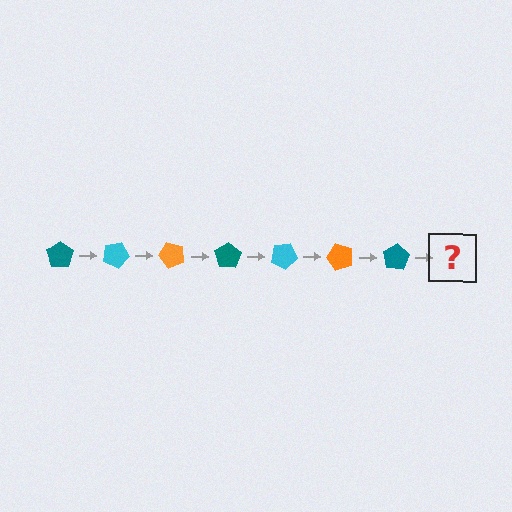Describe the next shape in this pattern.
It should be a cyan pentagon, rotated 175 degrees from the start.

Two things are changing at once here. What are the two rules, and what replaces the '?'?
The two rules are that it rotates 25 degrees each step and the color cycles through teal, cyan, and orange. The '?' should be a cyan pentagon, rotated 175 degrees from the start.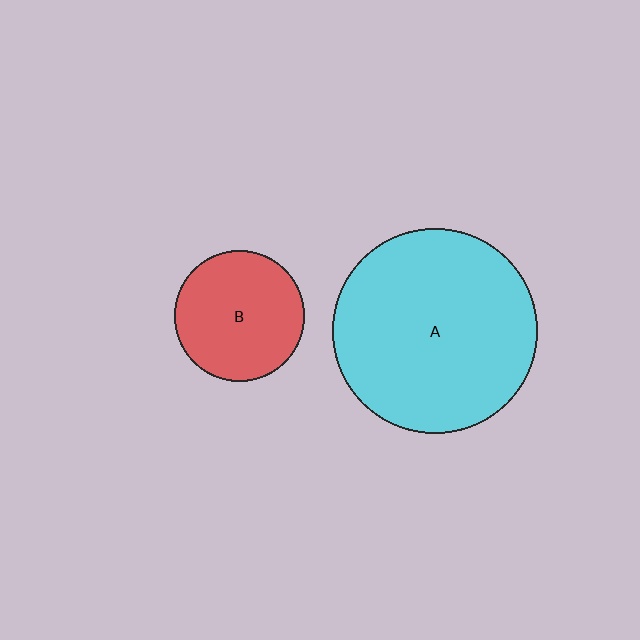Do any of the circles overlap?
No, none of the circles overlap.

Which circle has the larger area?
Circle A (cyan).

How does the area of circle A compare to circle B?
Approximately 2.5 times.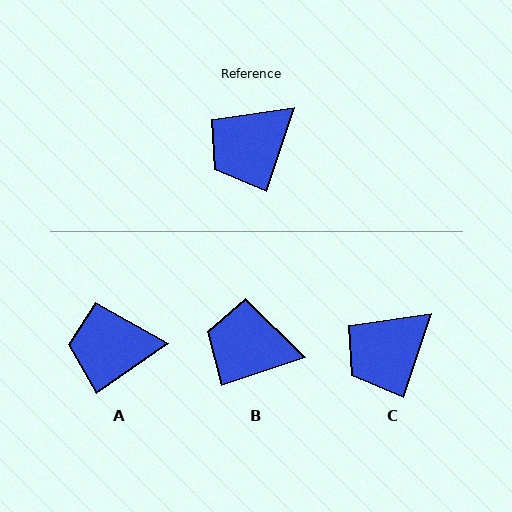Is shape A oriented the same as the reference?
No, it is off by about 37 degrees.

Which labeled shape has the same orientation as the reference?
C.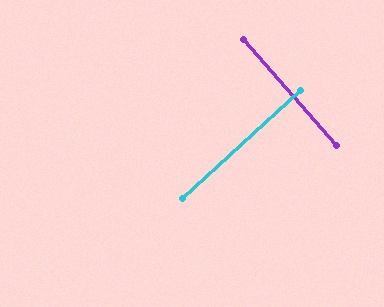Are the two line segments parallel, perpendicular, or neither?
Perpendicular — they meet at approximately 88°.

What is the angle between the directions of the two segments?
Approximately 88 degrees.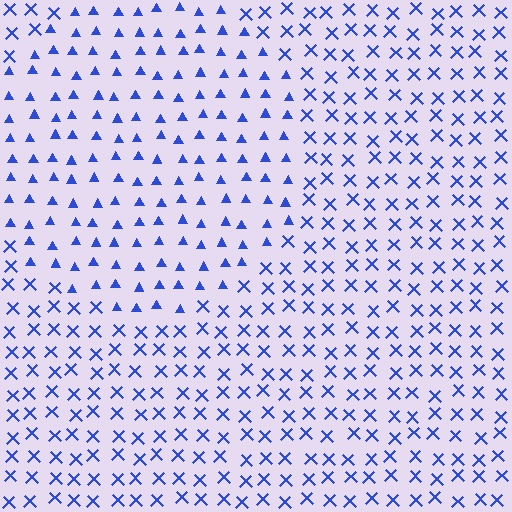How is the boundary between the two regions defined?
The boundary is defined by a change in element shape: triangles inside vs. X marks outside. All elements share the same color and spacing.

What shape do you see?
I see a circle.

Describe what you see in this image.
The image is filled with small blue elements arranged in a uniform grid. A circle-shaped region contains triangles, while the surrounding area contains X marks. The boundary is defined purely by the change in element shape.